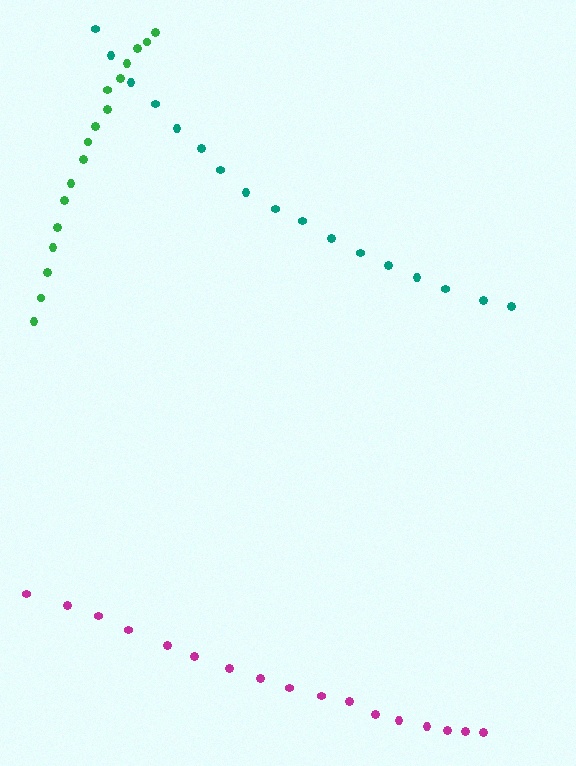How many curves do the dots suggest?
There are 3 distinct paths.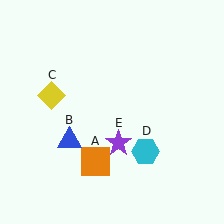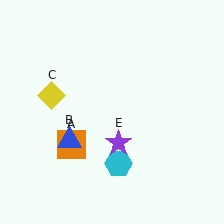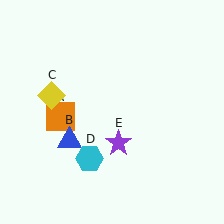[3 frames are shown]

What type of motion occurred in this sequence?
The orange square (object A), cyan hexagon (object D) rotated clockwise around the center of the scene.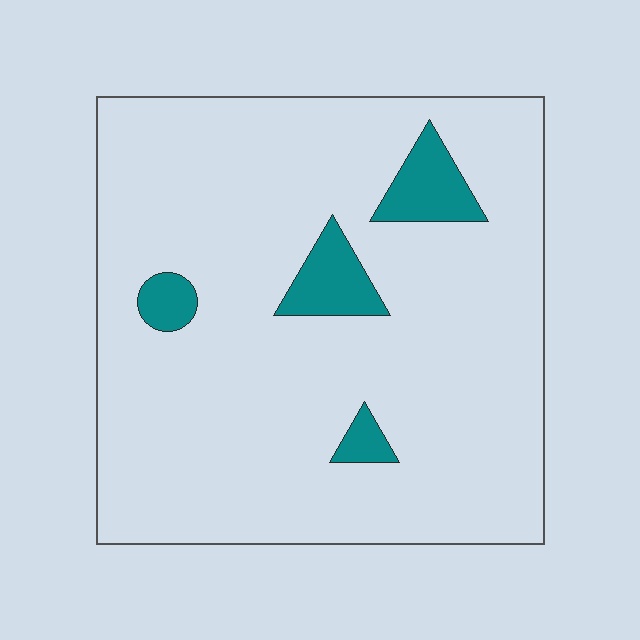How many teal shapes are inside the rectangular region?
4.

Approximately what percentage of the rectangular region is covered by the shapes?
Approximately 10%.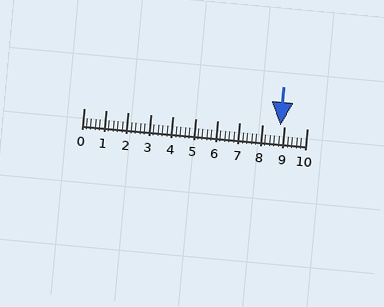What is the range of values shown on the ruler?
The ruler shows values from 0 to 10.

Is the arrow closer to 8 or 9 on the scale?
The arrow is closer to 9.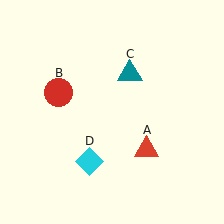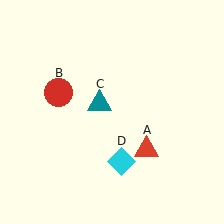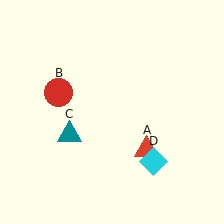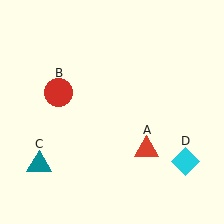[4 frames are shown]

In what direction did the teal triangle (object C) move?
The teal triangle (object C) moved down and to the left.